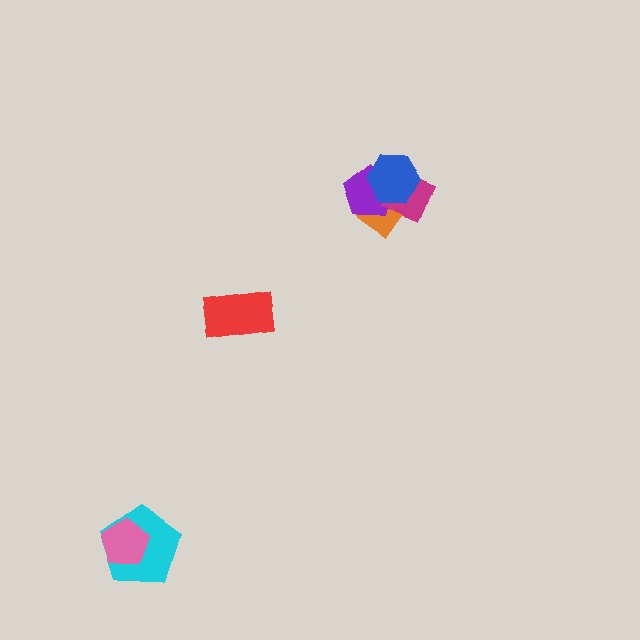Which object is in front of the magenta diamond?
The blue hexagon is in front of the magenta diamond.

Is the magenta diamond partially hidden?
Yes, it is partially covered by another shape.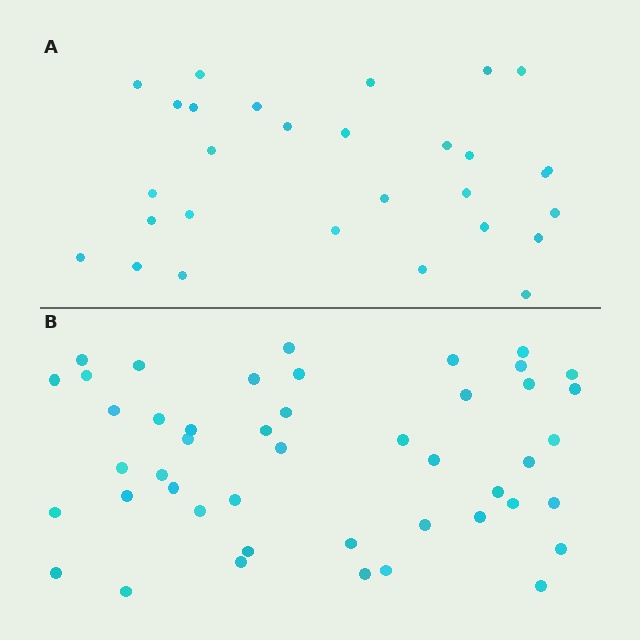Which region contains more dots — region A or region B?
Region B (the bottom region) has more dots.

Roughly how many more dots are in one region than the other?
Region B has approximately 15 more dots than region A.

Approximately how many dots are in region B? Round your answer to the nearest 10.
About 50 dots. (The exact count is 46, which rounds to 50.)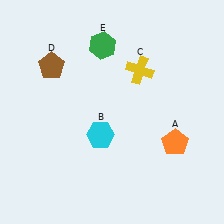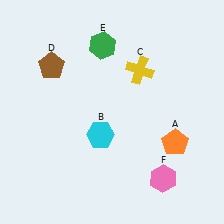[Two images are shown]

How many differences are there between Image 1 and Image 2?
There is 1 difference between the two images.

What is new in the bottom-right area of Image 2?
A pink hexagon (F) was added in the bottom-right area of Image 2.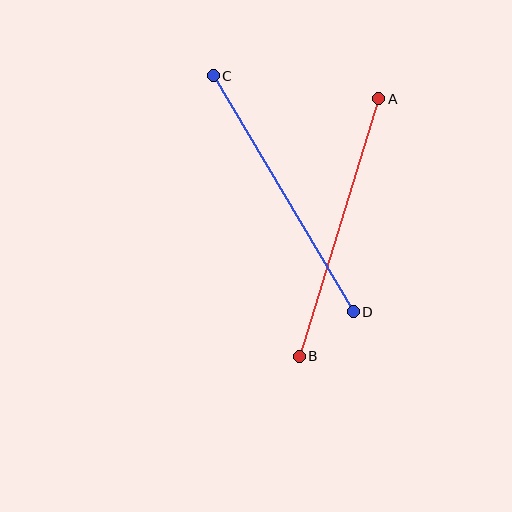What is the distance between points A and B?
The distance is approximately 269 pixels.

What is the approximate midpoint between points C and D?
The midpoint is at approximately (283, 194) pixels.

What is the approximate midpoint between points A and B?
The midpoint is at approximately (339, 228) pixels.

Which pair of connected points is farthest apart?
Points C and D are farthest apart.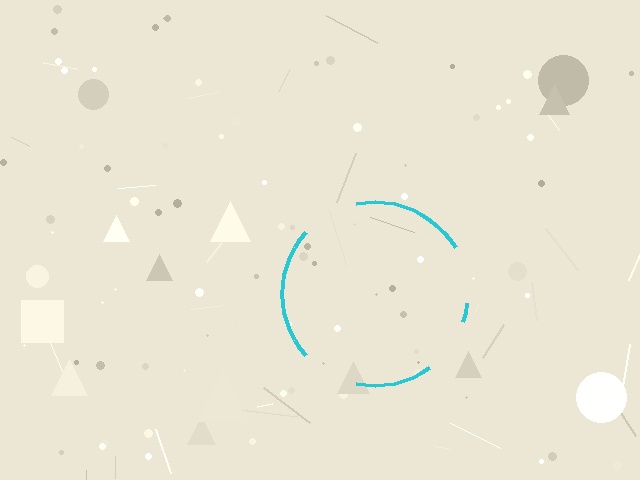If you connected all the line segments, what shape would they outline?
They would outline a circle.